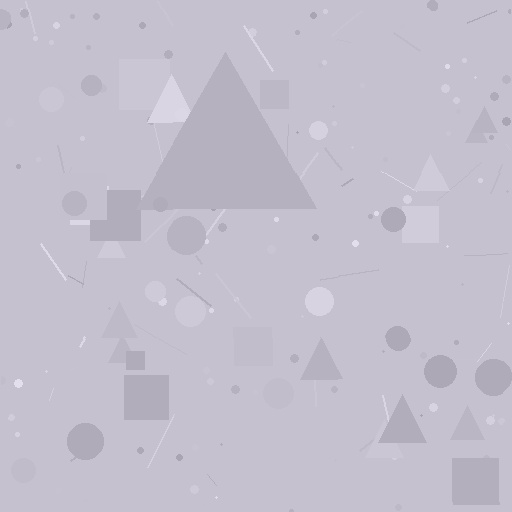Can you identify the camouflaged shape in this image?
The camouflaged shape is a triangle.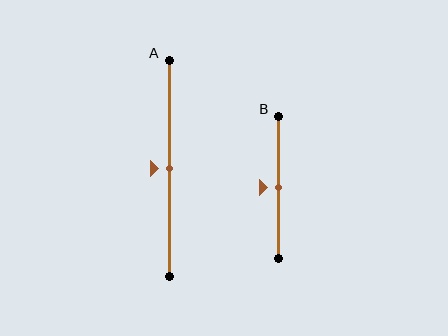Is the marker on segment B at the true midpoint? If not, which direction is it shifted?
Yes, the marker on segment B is at the true midpoint.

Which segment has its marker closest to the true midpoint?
Segment A has its marker closest to the true midpoint.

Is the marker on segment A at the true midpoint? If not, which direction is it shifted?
Yes, the marker on segment A is at the true midpoint.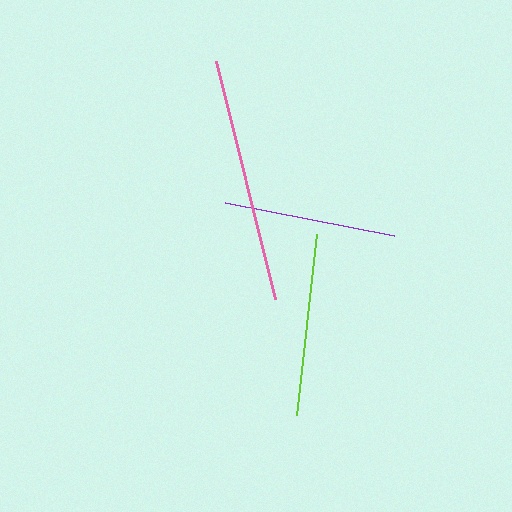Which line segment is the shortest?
The purple line is the shortest at approximately 173 pixels.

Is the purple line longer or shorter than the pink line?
The pink line is longer than the purple line.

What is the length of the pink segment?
The pink segment is approximately 245 pixels long.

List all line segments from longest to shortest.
From longest to shortest: pink, lime, purple.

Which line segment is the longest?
The pink line is the longest at approximately 245 pixels.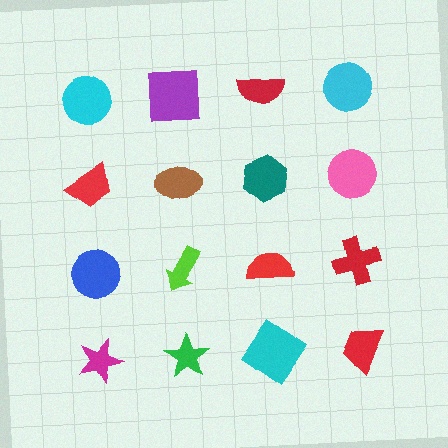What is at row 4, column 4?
A red trapezoid.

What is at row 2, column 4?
A pink circle.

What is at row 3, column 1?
A blue circle.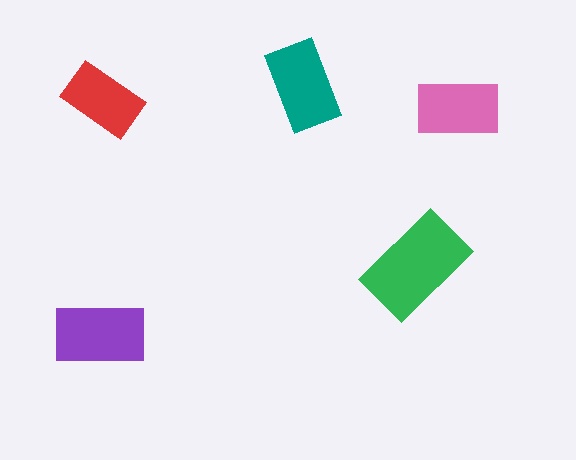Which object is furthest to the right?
The pink rectangle is rightmost.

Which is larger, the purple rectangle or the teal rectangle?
The purple one.